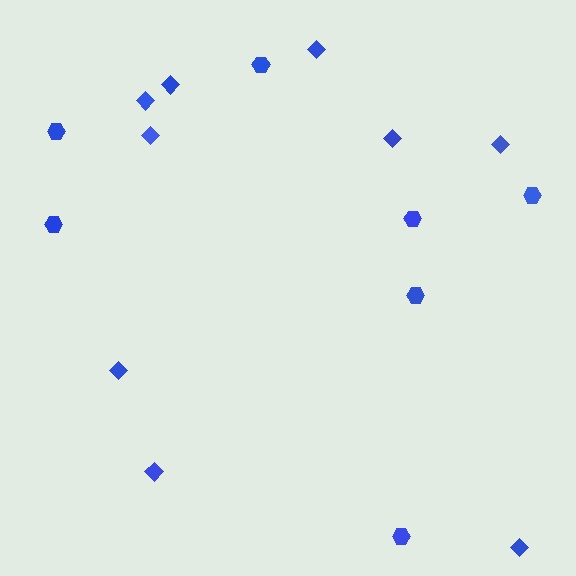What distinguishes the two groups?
There are 2 groups: one group of diamonds (9) and one group of hexagons (7).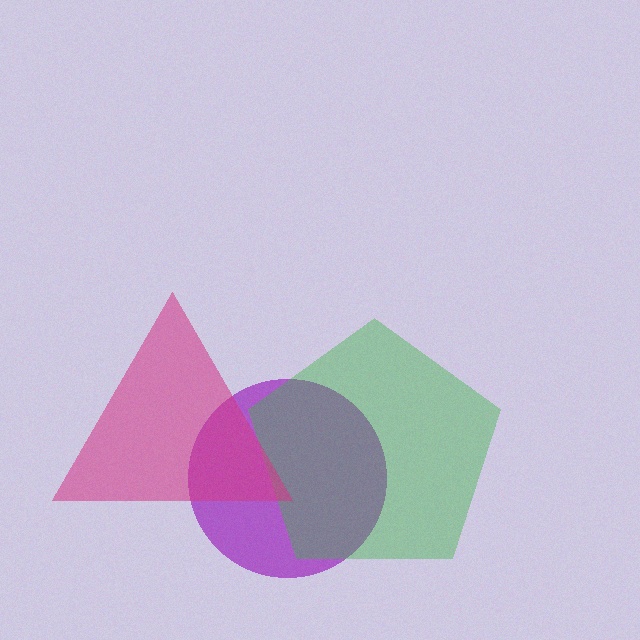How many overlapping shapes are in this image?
There are 3 overlapping shapes in the image.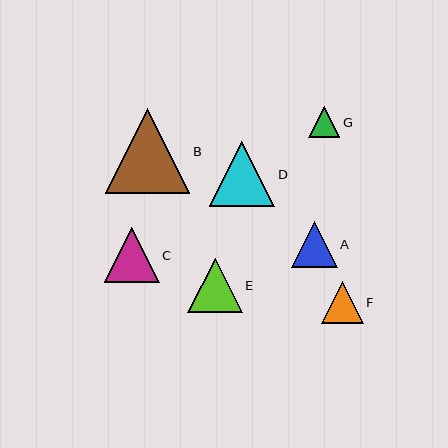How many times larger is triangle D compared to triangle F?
Triangle D is approximately 1.6 times the size of triangle F.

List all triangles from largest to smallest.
From largest to smallest: B, D, C, E, A, F, G.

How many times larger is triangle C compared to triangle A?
Triangle C is approximately 1.2 times the size of triangle A.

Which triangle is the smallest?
Triangle G is the smallest with a size of approximately 31 pixels.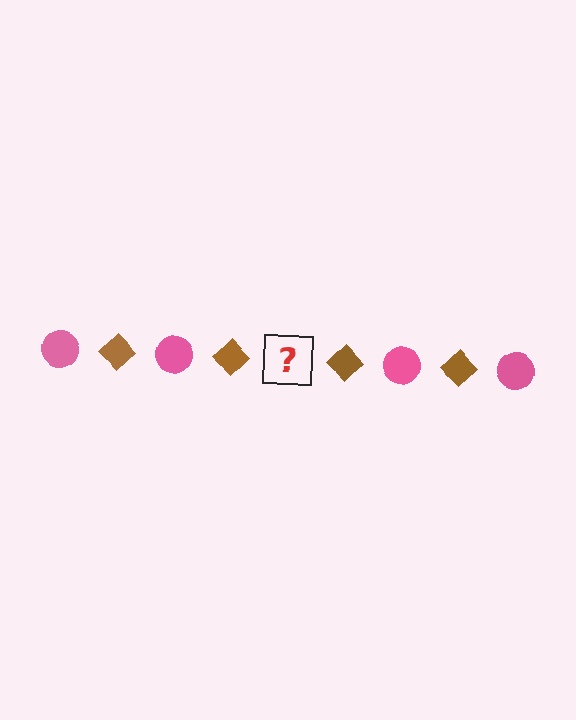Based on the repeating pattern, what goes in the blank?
The blank should be a pink circle.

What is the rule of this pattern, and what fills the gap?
The rule is that the pattern alternates between pink circle and brown diamond. The gap should be filled with a pink circle.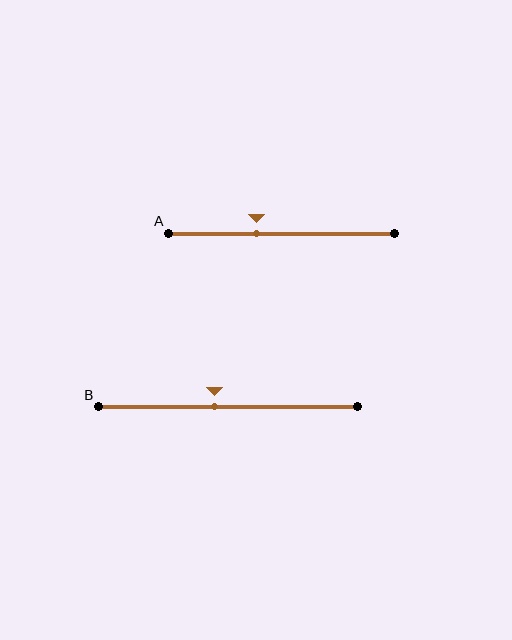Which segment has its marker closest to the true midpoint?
Segment B has its marker closest to the true midpoint.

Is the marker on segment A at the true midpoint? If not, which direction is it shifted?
No, the marker on segment A is shifted to the left by about 11% of the segment length.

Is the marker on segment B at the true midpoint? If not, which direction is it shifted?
No, the marker on segment B is shifted to the left by about 5% of the segment length.